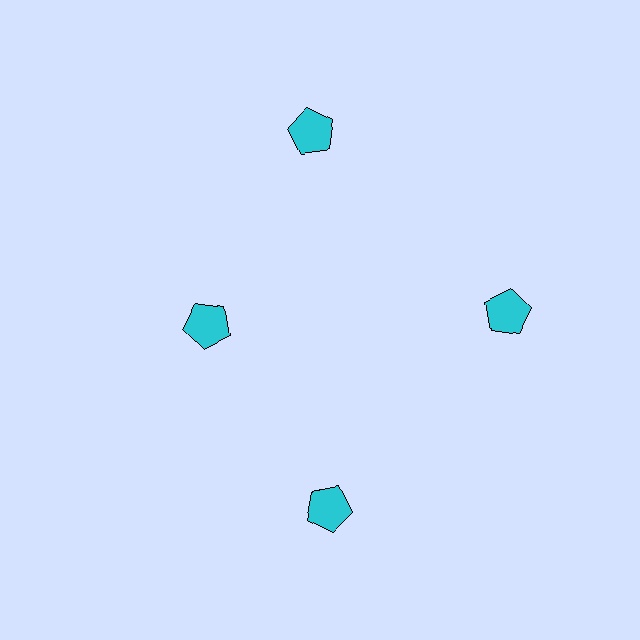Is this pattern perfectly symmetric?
No. The 4 cyan pentagons are arranged in a ring, but one element near the 9 o'clock position is pulled inward toward the center, breaking the 4-fold rotational symmetry.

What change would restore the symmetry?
The symmetry would be restored by moving it outward, back onto the ring so that all 4 pentagons sit at equal angles and equal distance from the center.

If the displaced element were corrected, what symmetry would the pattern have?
It would have 4-fold rotational symmetry — the pattern would map onto itself every 90 degrees.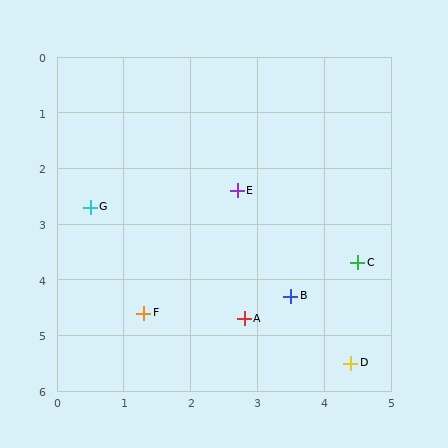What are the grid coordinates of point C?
Point C is at approximately (4.5, 3.7).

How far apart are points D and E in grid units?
Points D and E are about 3.5 grid units apart.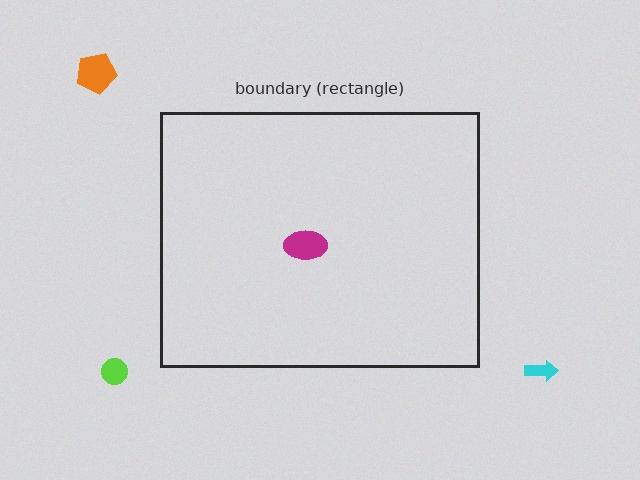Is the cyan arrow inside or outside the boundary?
Outside.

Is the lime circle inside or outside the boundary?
Outside.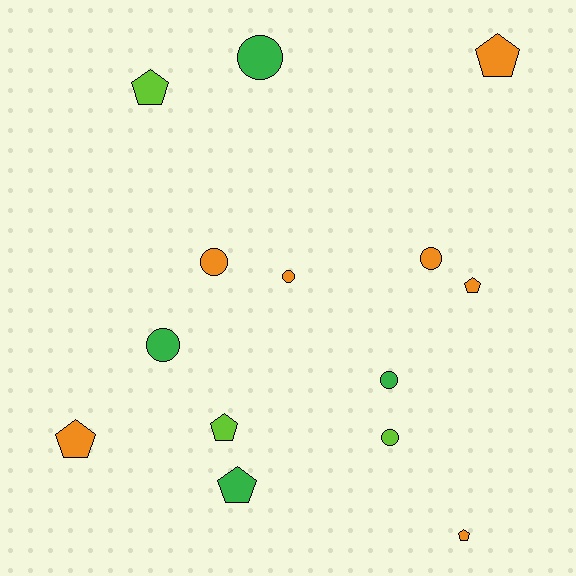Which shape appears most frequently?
Circle, with 7 objects.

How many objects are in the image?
There are 14 objects.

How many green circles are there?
There are 3 green circles.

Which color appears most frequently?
Orange, with 7 objects.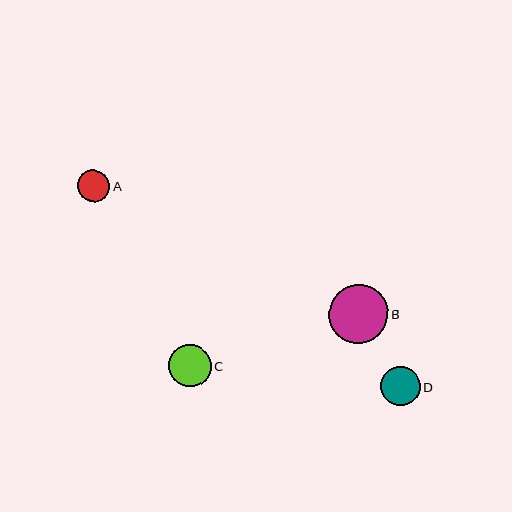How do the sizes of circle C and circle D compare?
Circle C and circle D are approximately the same size.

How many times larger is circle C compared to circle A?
Circle C is approximately 1.3 times the size of circle A.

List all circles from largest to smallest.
From largest to smallest: B, C, D, A.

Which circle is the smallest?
Circle A is the smallest with a size of approximately 32 pixels.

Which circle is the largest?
Circle B is the largest with a size of approximately 59 pixels.